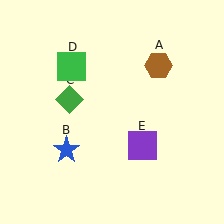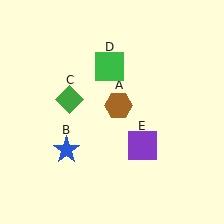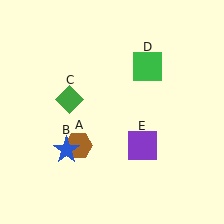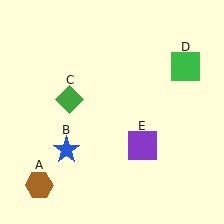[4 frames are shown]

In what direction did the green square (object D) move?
The green square (object D) moved right.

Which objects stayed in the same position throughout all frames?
Blue star (object B) and green diamond (object C) and purple square (object E) remained stationary.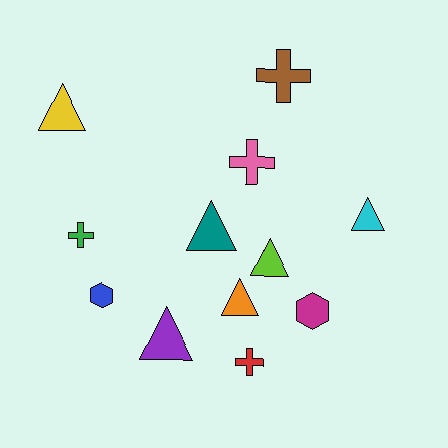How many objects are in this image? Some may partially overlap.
There are 12 objects.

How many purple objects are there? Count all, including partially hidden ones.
There is 1 purple object.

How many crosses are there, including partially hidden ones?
There are 4 crosses.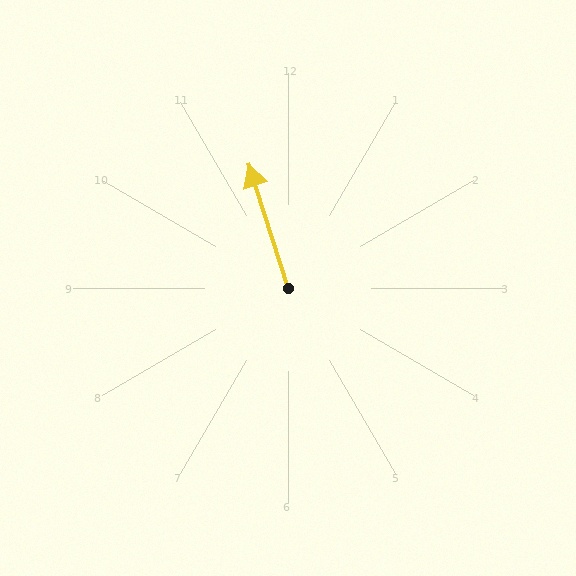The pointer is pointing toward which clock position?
Roughly 11 o'clock.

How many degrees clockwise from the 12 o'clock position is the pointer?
Approximately 342 degrees.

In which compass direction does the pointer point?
North.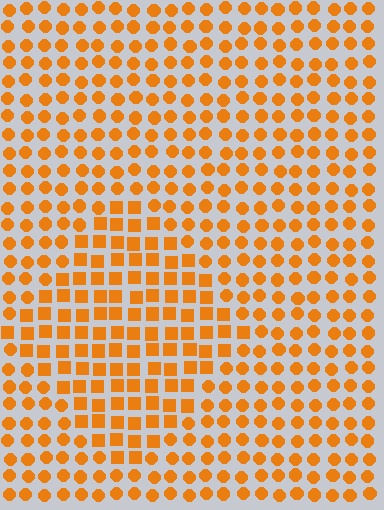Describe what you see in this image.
The image is filled with small orange elements arranged in a uniform grid. A diamond-shaped region contains squares, while the surrounding area contains circles. The boundary is defined purely by the change in element shape.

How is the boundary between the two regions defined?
The boundary is defined by a change in element shape: squares inside vs. circles outside. All elements share the same color and spacing.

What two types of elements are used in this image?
The image uses squares inside the diamond region and circles outside it.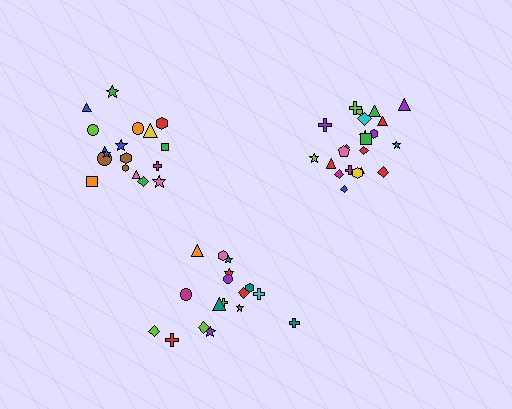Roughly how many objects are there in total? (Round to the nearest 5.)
Roughly 60 objects in total.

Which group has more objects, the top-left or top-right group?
The top-right group.